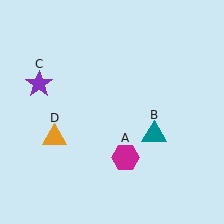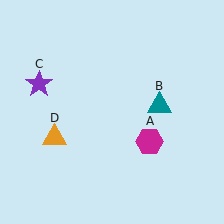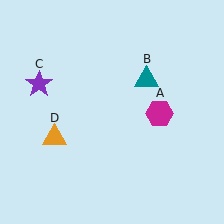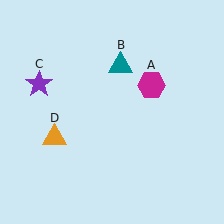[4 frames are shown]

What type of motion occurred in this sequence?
The magenta hexagon (object A), teal triangle (object B) rotated counterclockwise around the center of the scene.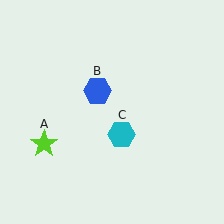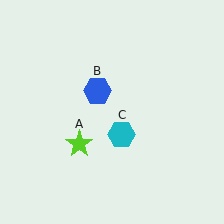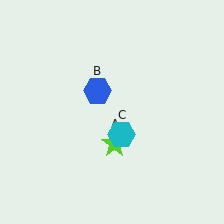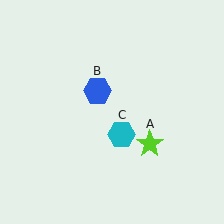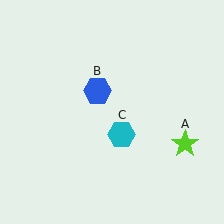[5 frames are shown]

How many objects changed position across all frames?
1 object changed position: lime star (object A).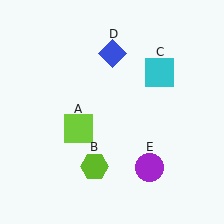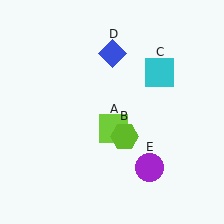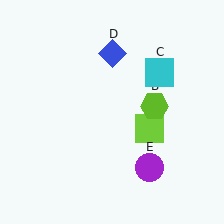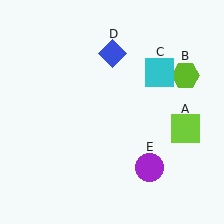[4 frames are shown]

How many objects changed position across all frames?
2 objects changed position: lime square (object A), lime hexagon (object B).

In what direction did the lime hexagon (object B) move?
The lime hexagon (object B) moved up and to the right.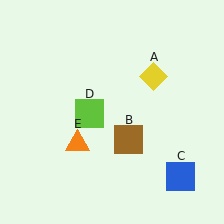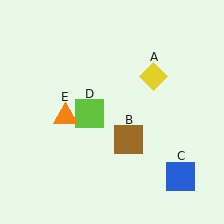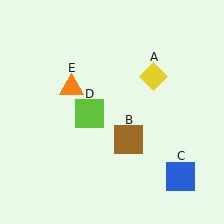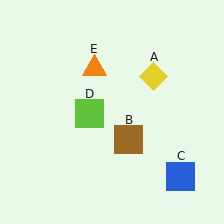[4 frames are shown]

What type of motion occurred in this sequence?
The orange triangle (object E) rotated clockwise around the center of the scene.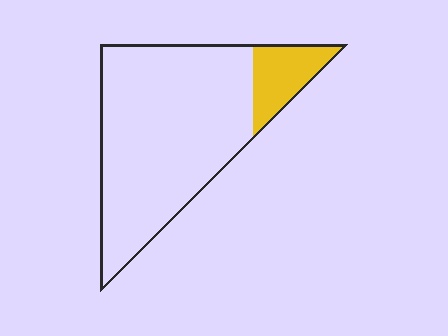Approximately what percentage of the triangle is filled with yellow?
Approximately 15%.